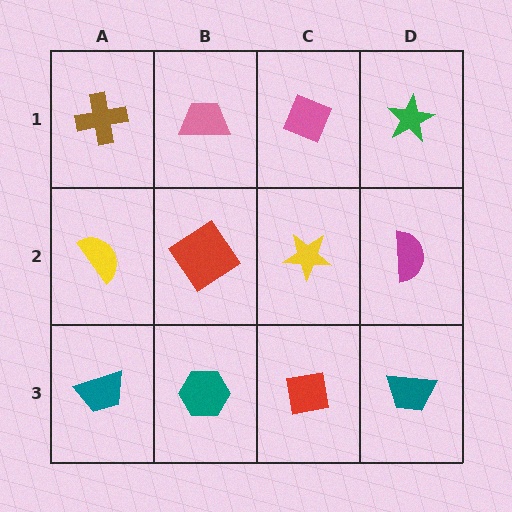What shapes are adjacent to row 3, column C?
A yellow star (row 2, column C), a teal hexagon (row 3, column B), a teal trapezoid (row 3, column D).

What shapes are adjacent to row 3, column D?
A magenta semicircle (row 2, column D), a red square (row 3, column C).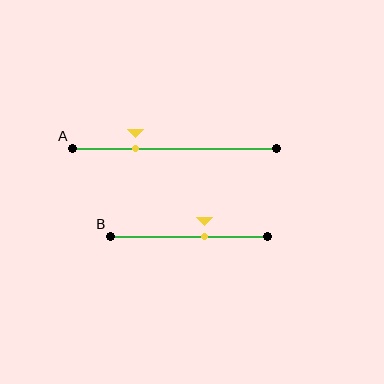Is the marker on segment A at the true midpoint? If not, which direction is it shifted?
No, the marker on segment A is shifted to the left by about 19% of the segment length.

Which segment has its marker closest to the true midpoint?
Segment B has its marker closest to the true midpoint.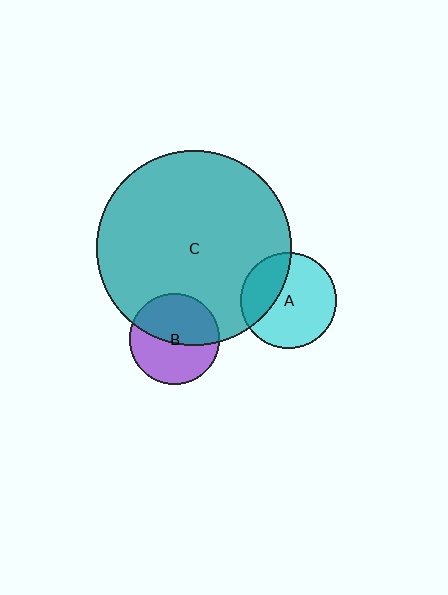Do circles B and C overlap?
Yes.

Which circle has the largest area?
Circle C (teal).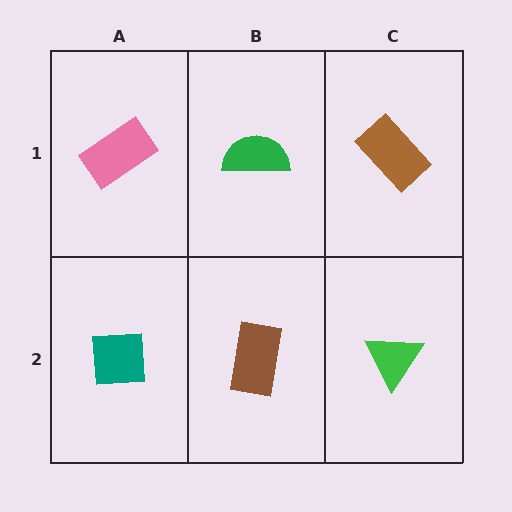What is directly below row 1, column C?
A green triangle.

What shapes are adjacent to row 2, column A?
A pink rectangle (row 1, column A), a brown rectangle (row 2, column B).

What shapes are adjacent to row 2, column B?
A green semicircle (row 1, column B), a teal square (row 2, column A), a green triangle (row 2, column C).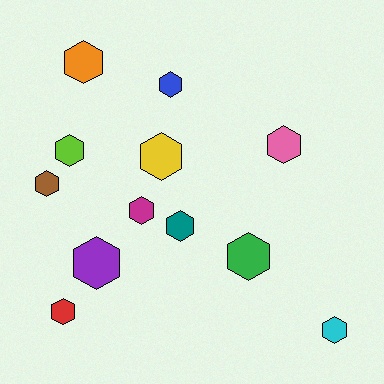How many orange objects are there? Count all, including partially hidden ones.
There is 1 orange object.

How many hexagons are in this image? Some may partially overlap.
There are 12 hexagons.